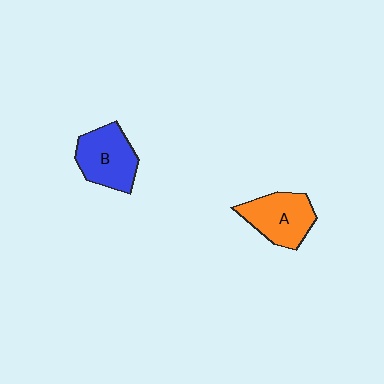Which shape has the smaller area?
Shape A (orange).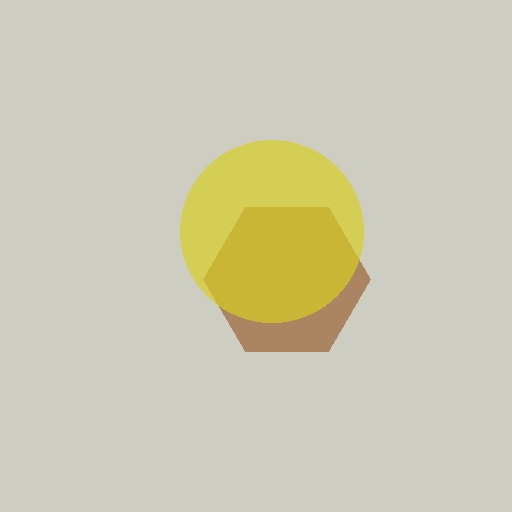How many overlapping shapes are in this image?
There are 2 overlapping shapes in the image.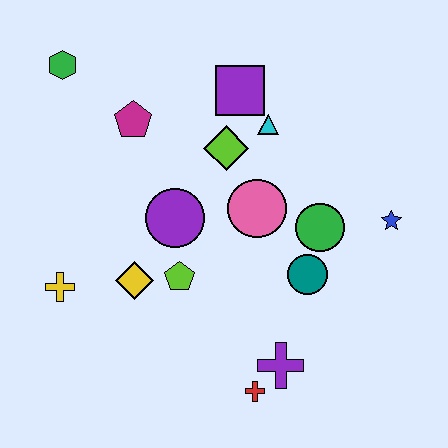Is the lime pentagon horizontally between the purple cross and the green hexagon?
Yes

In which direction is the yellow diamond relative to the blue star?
The yellow diamond is to the left of the blue star.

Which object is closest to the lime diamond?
The cyan triangle is closest to the lime diamond.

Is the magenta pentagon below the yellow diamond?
No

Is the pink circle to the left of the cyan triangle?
Yes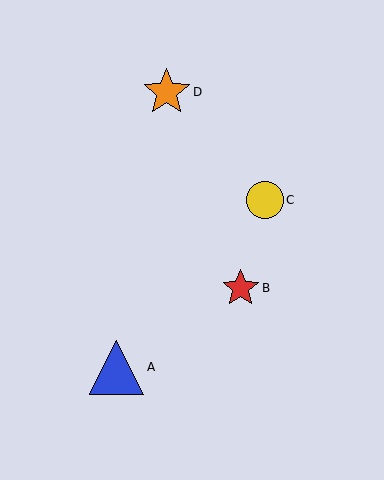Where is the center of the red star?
The center of the red star is at (241, 288).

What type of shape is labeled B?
Shape B is a red star.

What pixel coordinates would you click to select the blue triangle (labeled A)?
Click at (117, 367) to select the blue triangle A.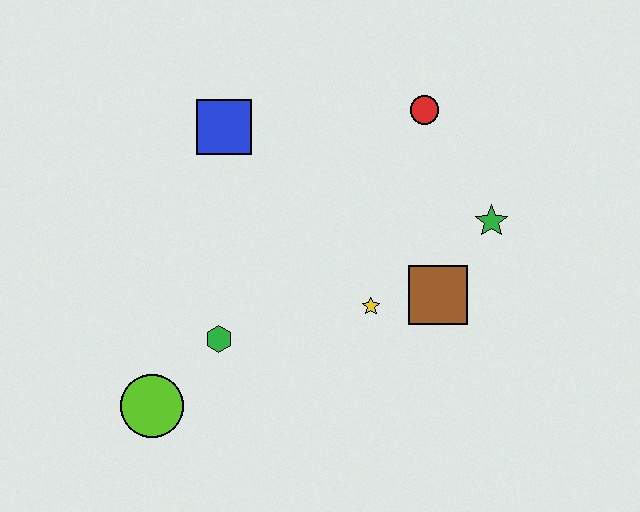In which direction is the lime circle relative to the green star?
The lime circle is to the left of the green star.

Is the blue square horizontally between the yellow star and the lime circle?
Yes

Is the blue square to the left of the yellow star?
Yes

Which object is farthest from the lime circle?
The red circle is farthest from the lime circle.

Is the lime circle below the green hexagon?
Yes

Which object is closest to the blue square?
The red circle is closest to the blue square.